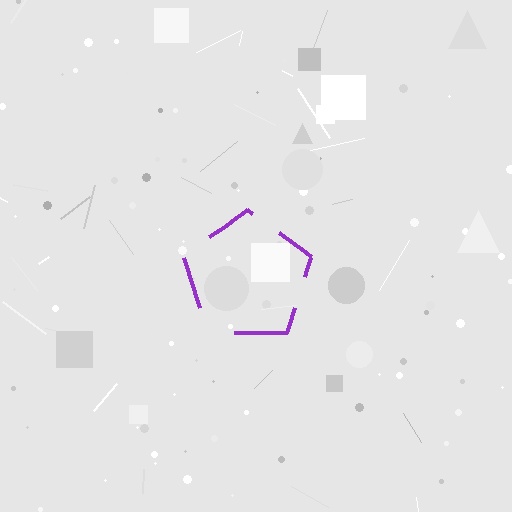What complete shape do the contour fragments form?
The contour fragments form a pentagon.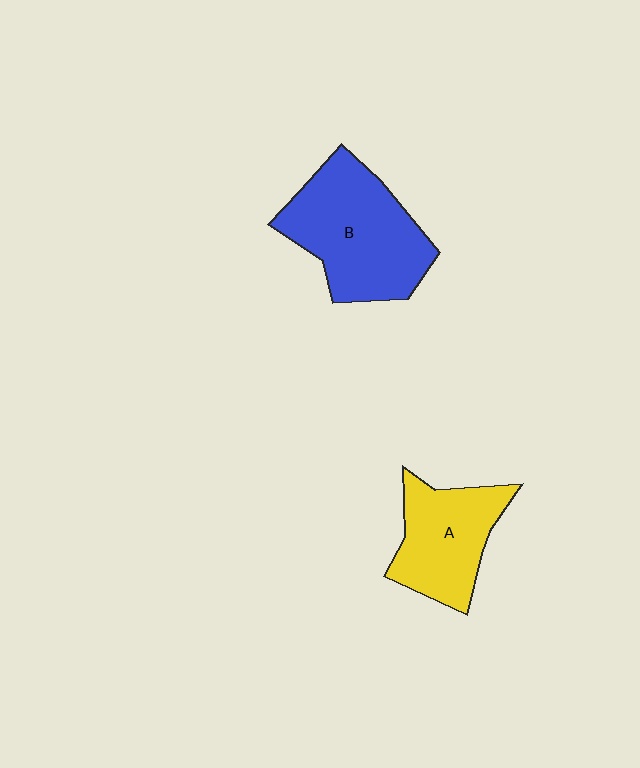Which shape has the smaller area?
Shape A (yellow).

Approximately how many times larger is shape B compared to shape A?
Approximately 1.4 times.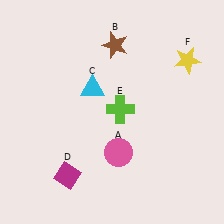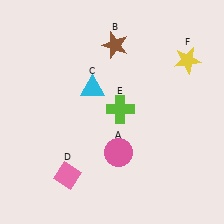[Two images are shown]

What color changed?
The diamond (D) changed from magenta in Image 1 to pink in Image 2.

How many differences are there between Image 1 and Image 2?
There is 1 difference between the two images.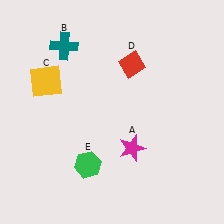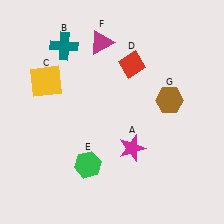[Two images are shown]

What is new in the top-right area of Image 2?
A brown hexagon (G) was added in the top-right area of Image 2.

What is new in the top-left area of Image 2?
A magenta triangle (F) was added in the top-left area of Image 2.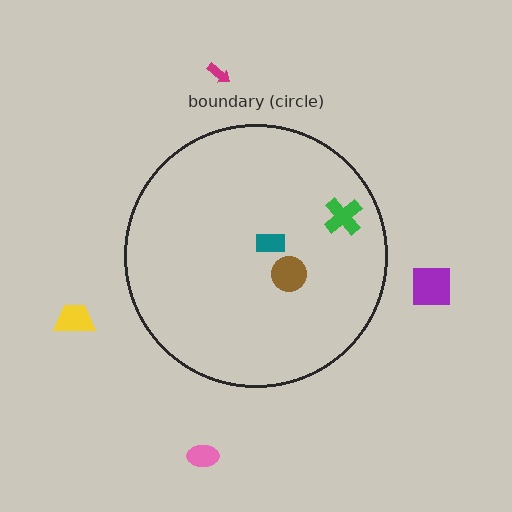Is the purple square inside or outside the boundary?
Outside.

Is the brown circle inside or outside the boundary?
Inside.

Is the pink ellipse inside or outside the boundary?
Outside.